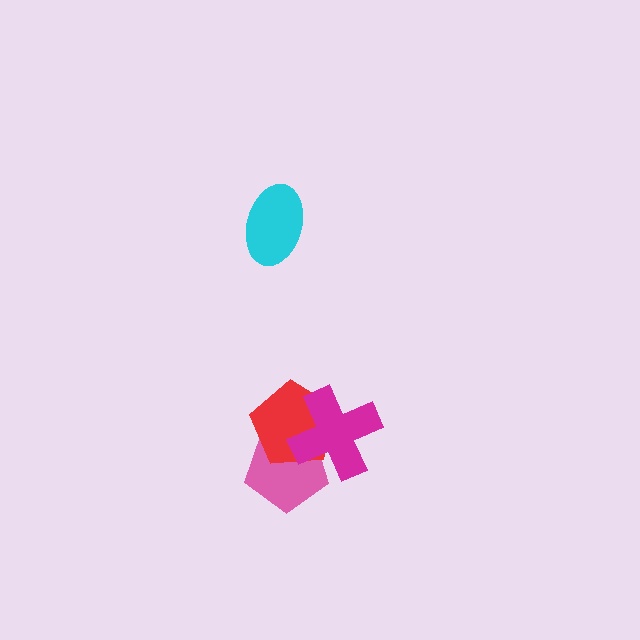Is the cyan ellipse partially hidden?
No, no other shape covers it.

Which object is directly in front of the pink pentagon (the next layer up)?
The red pentagon is directly in front of the pink pentagon.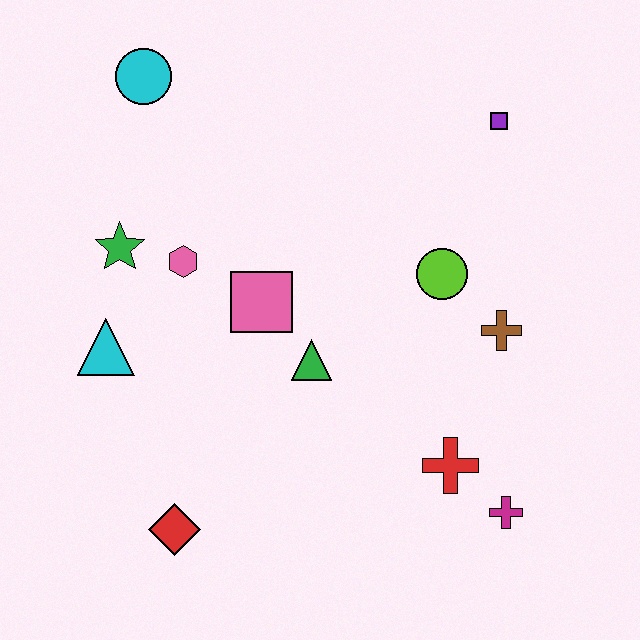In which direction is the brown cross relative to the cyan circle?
The brown cross is to the right of the cyan circle.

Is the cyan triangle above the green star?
No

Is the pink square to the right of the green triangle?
No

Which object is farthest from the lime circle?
The red diamond is farthest from the lime circle.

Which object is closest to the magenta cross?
The red cross is closest to the magenta cross.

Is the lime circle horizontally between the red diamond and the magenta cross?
Yes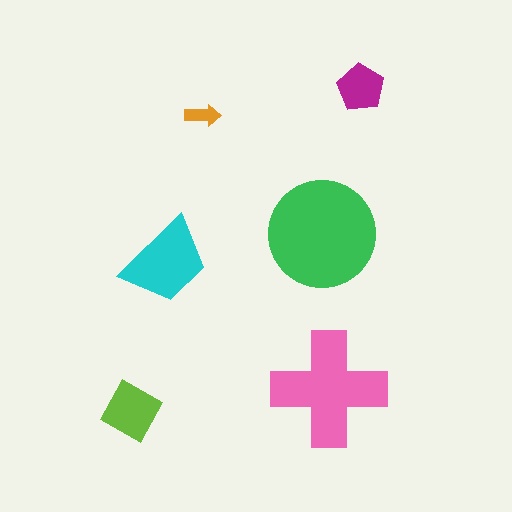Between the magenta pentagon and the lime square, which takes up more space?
The lime square.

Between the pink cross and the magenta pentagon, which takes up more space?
The pink cross.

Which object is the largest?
The green circle.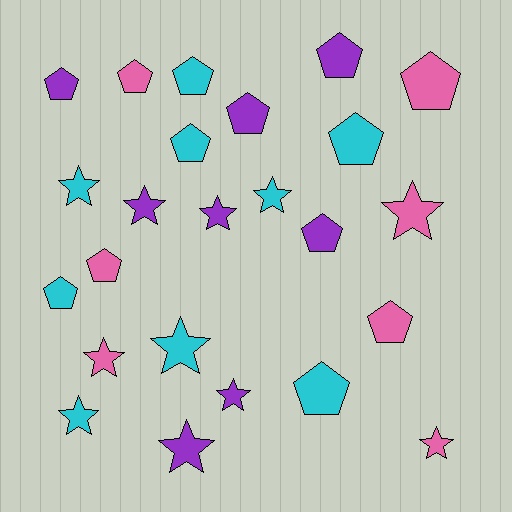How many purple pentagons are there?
There are 4 purple pentagons.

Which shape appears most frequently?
Pentagon, with 13 objects.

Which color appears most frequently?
Cyan, with 9 objects.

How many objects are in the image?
There are 24 objects.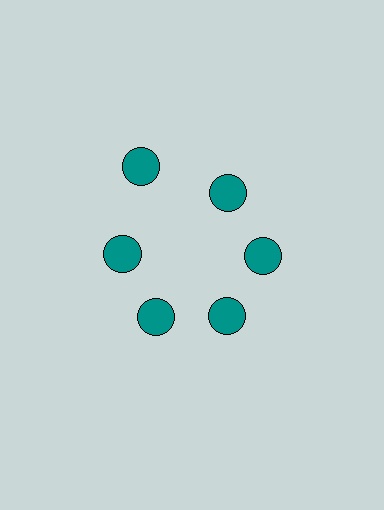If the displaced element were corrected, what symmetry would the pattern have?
It would have 6-fold rotational symmetry — the pattern would map onto itself every 60 degrees.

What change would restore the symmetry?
The symmetry would be restored by moving it inward, back onto the ring so that all 6 circles sit at equal angles and equal distance from the center.